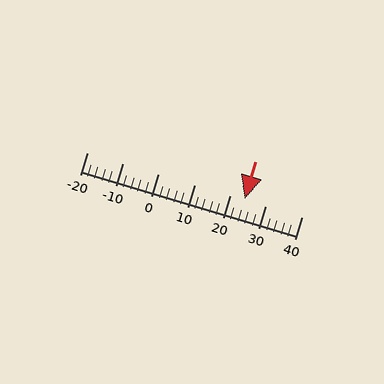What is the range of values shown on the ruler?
The ruler shows values from -20 to 40.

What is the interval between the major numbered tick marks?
The major tick marks are spaced 10 units apart.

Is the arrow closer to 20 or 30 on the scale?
The arrow is closer to 20.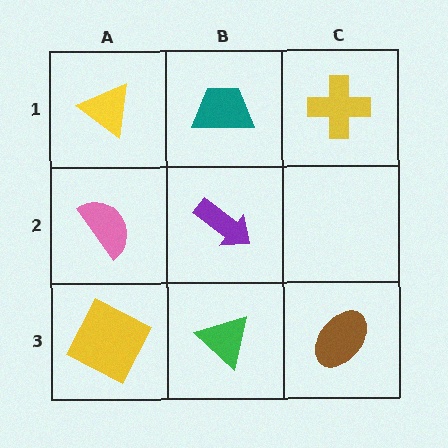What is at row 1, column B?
A teal trapezoid.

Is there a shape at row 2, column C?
No, that cell is empty.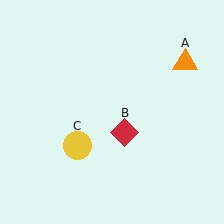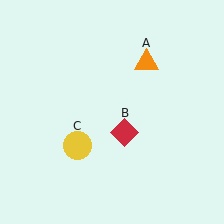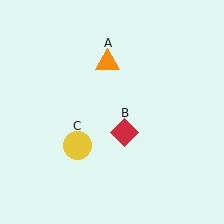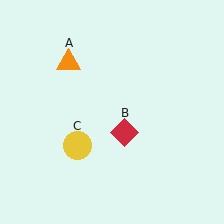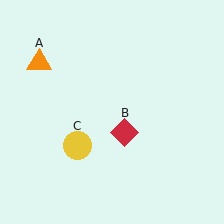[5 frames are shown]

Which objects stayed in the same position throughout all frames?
Red diamond (object B) and yellow circle (object C) remained stationary.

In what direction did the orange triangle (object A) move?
The orange triangle (object A) moved left.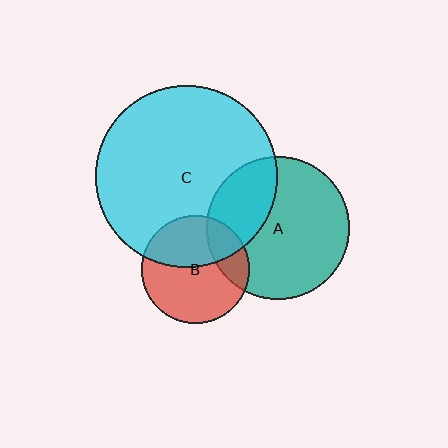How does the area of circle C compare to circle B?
Approximately 2.9 times.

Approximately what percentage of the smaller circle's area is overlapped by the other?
Approximately 30%.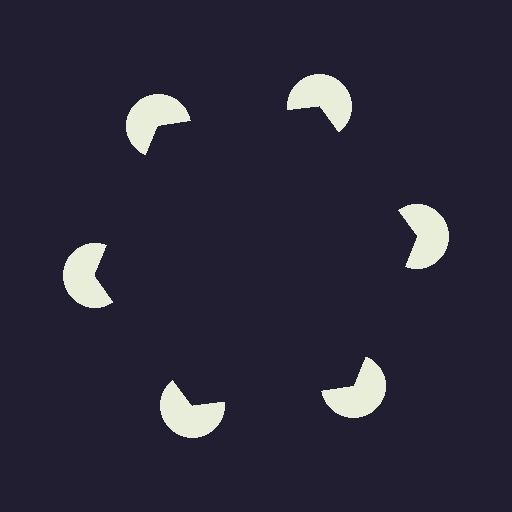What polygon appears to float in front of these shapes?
An illusory hexagon — its edges are inferred from the aligned wedge cuts in the pac-man discs, not physically drawn.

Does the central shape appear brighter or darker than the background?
It typically appears slightly darker than the background, even though no actual brightness change is drawn.